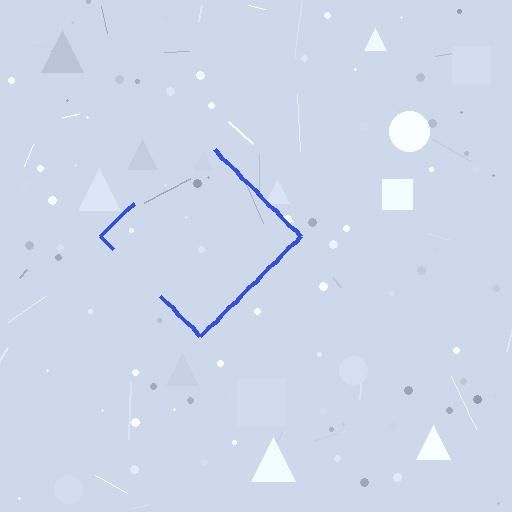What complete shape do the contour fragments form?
The contour fragments form a diamond.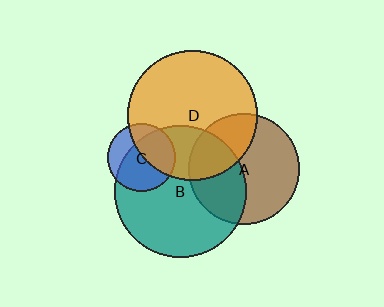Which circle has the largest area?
Circle B (teal).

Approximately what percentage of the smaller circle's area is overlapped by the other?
Approximately 40%.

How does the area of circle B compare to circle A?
Approximately 1.4 times.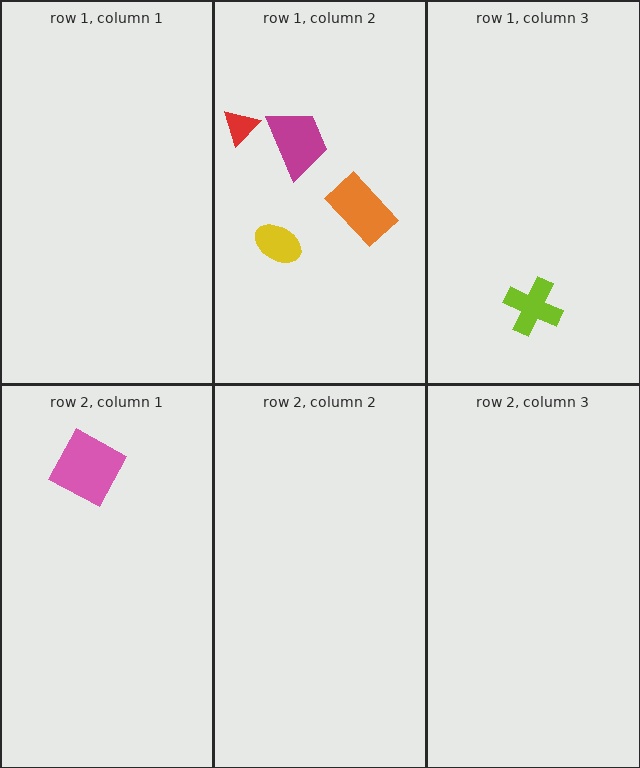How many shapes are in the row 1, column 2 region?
4.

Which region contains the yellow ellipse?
The row 1, column 2 region.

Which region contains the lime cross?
The row 1, column 3 region.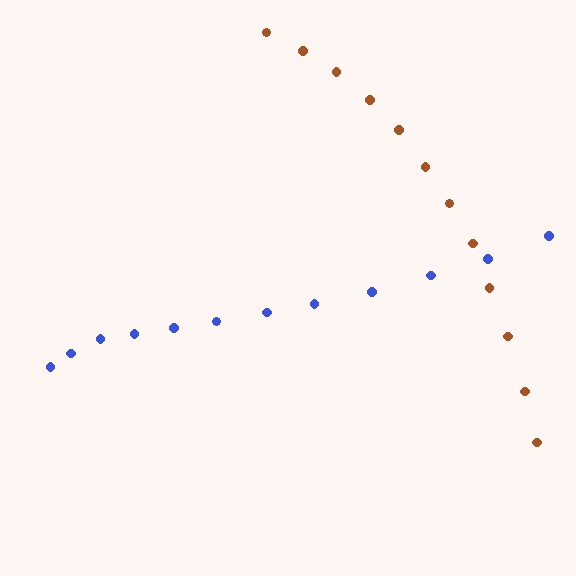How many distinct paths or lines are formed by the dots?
There are 2 distinct paths.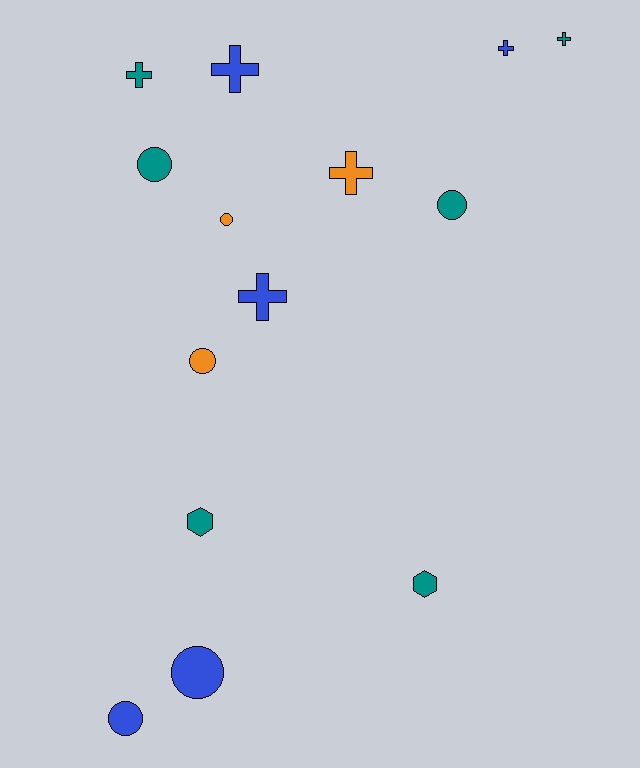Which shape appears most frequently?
Cross, with 6 objects.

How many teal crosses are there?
There are 2 teal crosses.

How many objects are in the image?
There are 14 objects.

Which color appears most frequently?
Teal, with 6 objects.